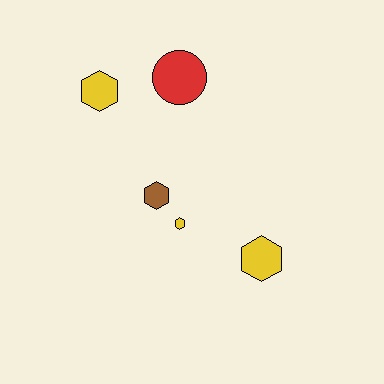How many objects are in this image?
There are 5 objects.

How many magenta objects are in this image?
There are no magenta objects.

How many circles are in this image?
There is 1 circle.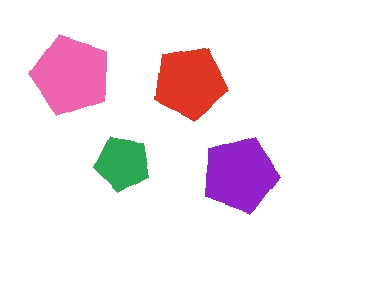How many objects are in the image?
There are 4 objects in the image.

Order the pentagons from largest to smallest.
the pink one, the purple one, the red one, the green one.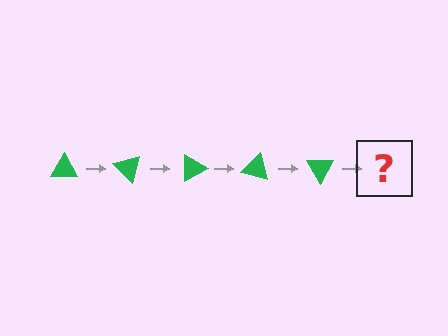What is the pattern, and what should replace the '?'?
The pattern is that the triangle rotates 45 degrees each step. The '?' should be a green triangle rotated 225 degrees.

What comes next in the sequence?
The next element should be a green triangle rotated 225 degrees.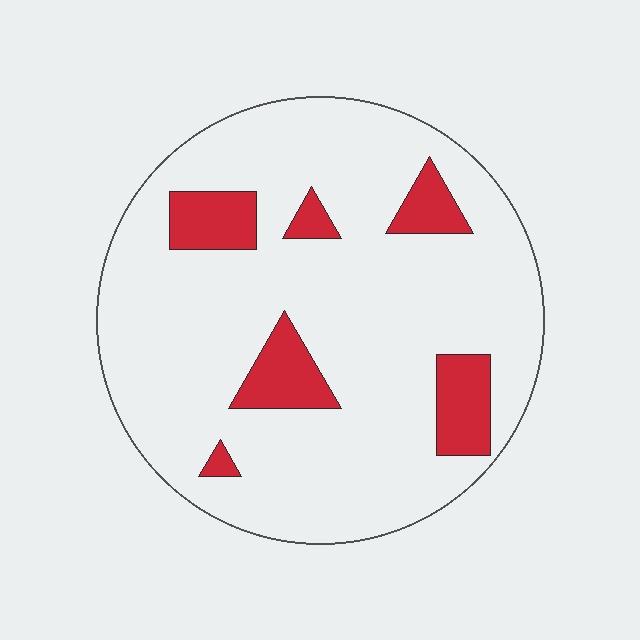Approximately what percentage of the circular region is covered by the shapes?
Approximately 15%.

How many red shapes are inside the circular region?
6.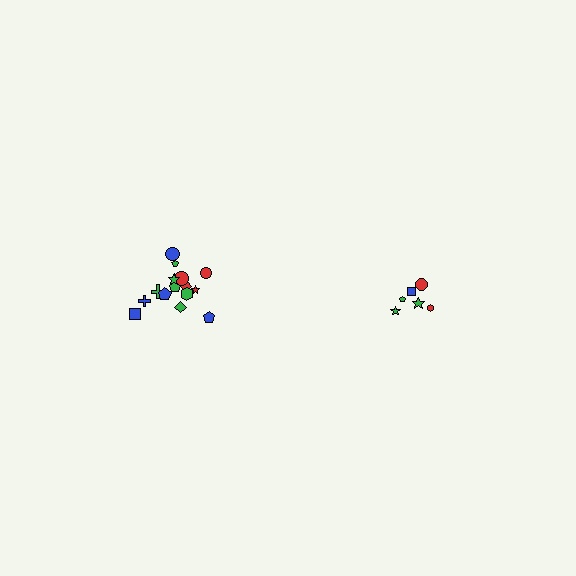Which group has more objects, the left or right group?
The left group.